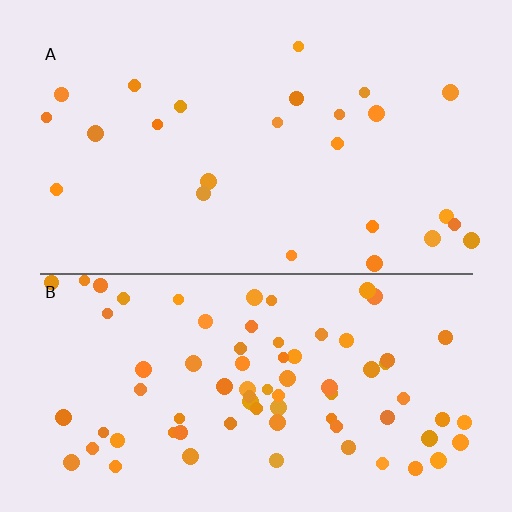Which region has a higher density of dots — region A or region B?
B (the bottom).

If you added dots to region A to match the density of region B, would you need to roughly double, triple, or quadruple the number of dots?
Approximately triple.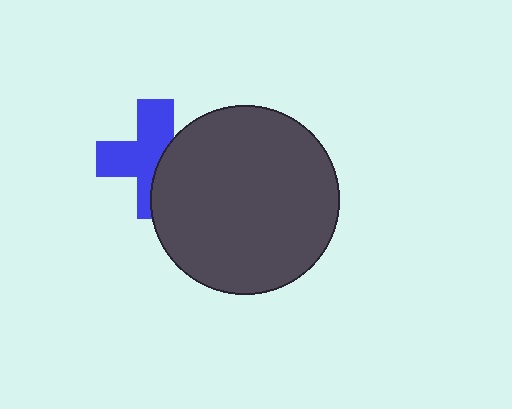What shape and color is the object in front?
The object in front is a dark gray circle.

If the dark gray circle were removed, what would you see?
You would see the complete blue cross.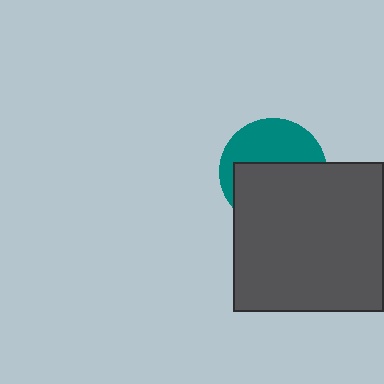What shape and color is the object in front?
The object in front is a dark gray square.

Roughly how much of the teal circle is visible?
A small part of it is visible (roughly 43%).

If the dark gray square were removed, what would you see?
You would see the complete teal circle.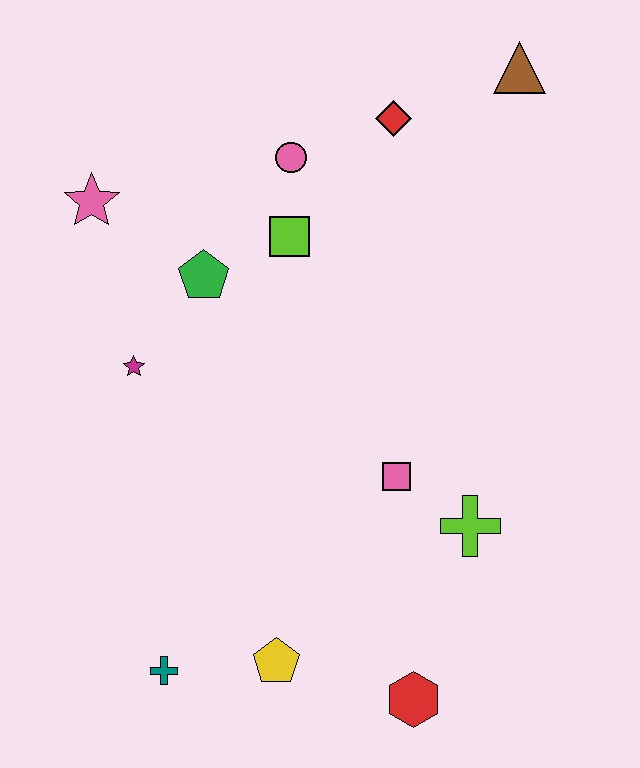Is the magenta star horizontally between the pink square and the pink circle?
No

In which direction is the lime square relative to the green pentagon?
The lime square is to the right of the green pentagon.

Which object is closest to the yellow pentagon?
The teal cross is closest to the yellow pentagon.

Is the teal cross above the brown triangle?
No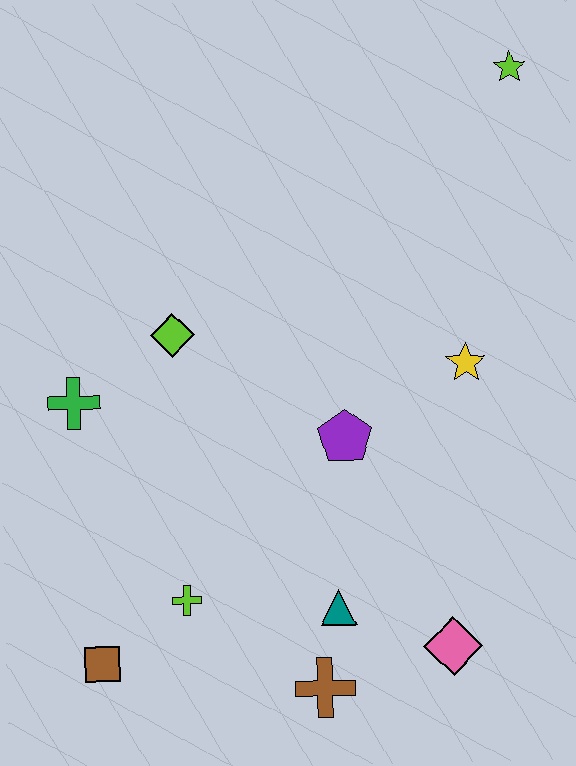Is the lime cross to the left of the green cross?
No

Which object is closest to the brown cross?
The teal triangle is closest to the brown cross.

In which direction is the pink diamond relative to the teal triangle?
The pink diamond is to the right of the teal triangle.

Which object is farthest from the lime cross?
The lime star is farthest from the lime cross.